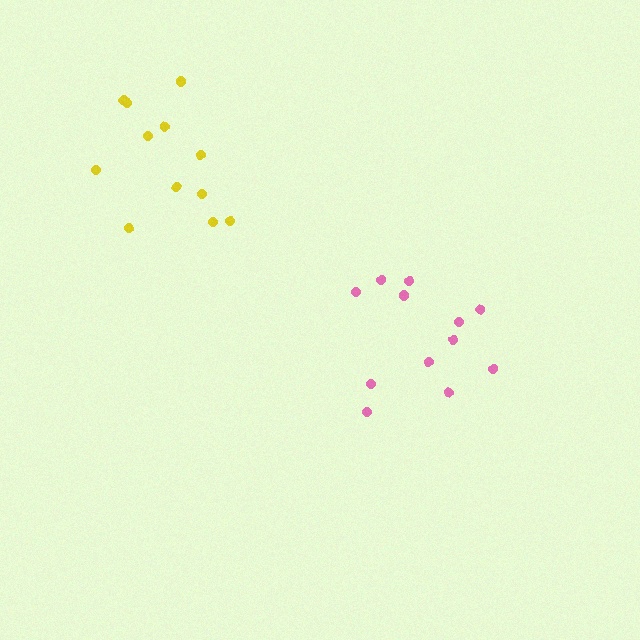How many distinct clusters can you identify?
There are 2 distinct clusters.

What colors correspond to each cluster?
The clusters are colored: pink, yellow.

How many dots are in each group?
Group 1: 12 dots, Group 2: 12 dots (24 total).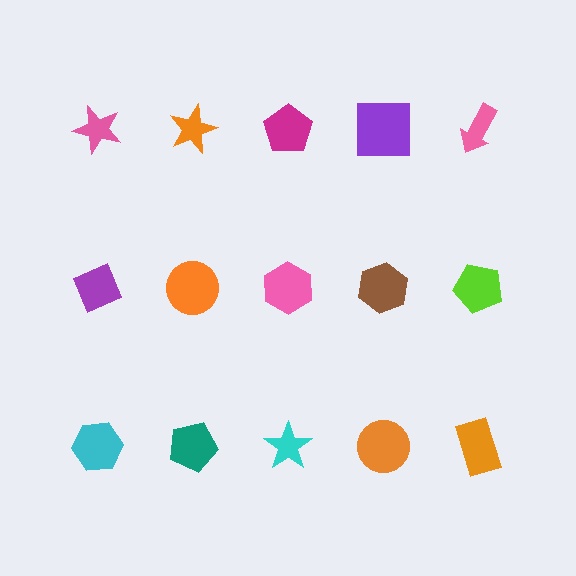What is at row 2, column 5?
A lime pentagon.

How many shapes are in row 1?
5 shapes.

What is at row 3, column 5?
An orange rectangle.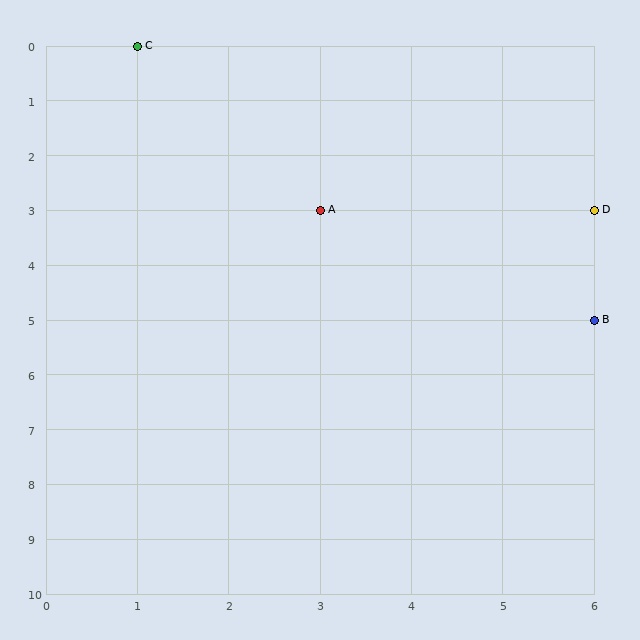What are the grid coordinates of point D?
Point D is at grid coordinates (6, 3).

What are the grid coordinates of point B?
Point B is at grid coordinates (6, 5).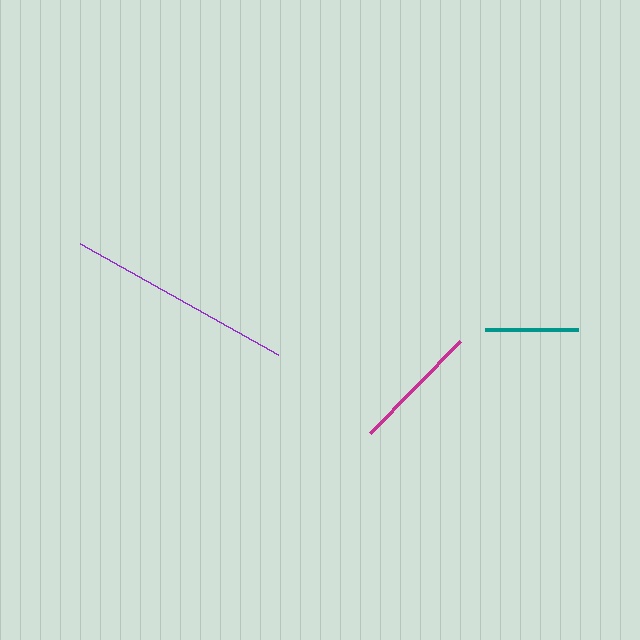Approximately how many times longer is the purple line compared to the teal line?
The purple line is approximately 2.5 times the length of the teal line.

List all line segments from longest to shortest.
From longest to shortest: purple, magenta, teal.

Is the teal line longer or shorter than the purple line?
The purple line is longer than the teal line.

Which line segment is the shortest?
The teal line is the shortest at approximately 92 pixels.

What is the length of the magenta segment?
The magenta segment is approximately 129 pixels long.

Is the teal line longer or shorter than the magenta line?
The magenta line is longer than the teal line.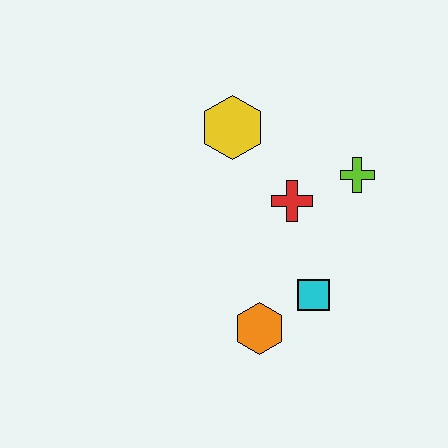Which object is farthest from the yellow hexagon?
The orange hexagon is farthest from the yellow hexagon.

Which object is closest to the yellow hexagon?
The red cross is closest to the yellow hexagon.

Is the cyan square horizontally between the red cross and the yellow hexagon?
No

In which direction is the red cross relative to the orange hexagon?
The red cross is above the orange hexagon.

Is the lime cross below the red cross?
No